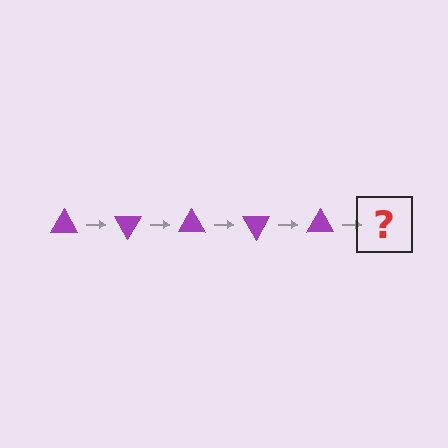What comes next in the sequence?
The next element should be a purple triangle rotated 300 degrees.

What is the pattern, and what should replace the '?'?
The pattern is that the triangle rotates 60 degrees each step. The '?' should be a purple triangle rotated 300 degrees.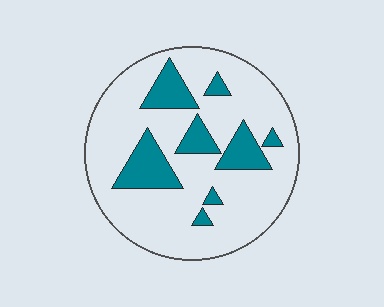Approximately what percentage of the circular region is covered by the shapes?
Approximately 20%.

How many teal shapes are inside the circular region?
8.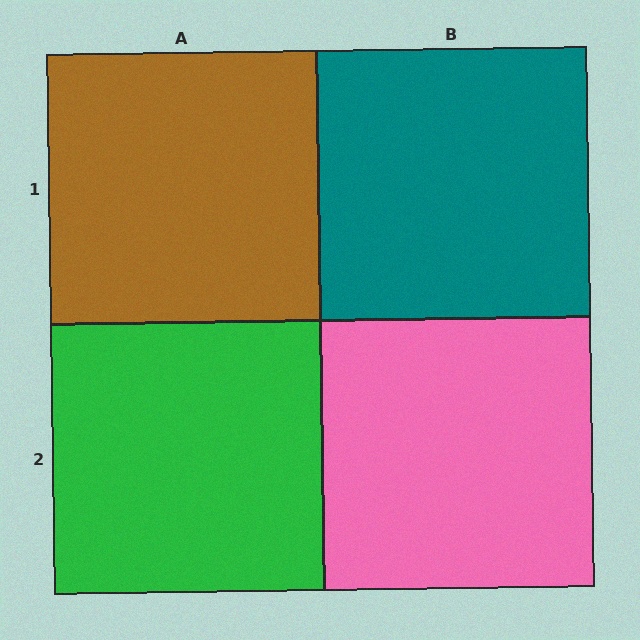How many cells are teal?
1 cell is teal.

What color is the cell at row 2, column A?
Green.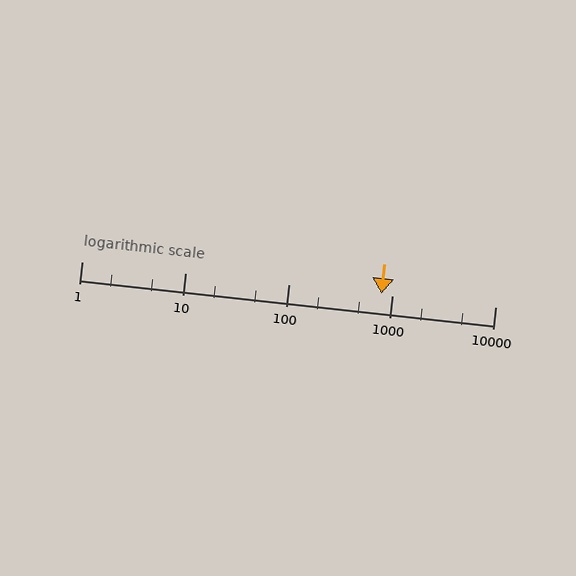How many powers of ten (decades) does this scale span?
The scale spans 4 decades, from 1 to 10000.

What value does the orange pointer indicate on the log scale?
The pointer indicates approximately 800.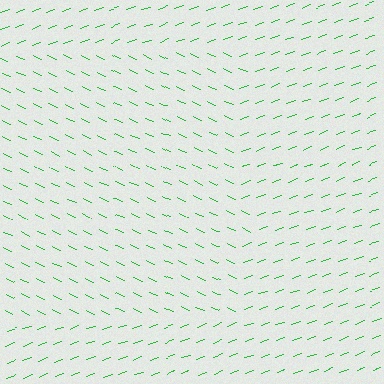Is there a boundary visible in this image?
Yes, there is a texture boundary formed by a change in line orientation.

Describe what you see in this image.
The image is filled with small green line segments. A rectangle region in the image has lines oriented differently from the surrounding lines, creating a visible texture boundary.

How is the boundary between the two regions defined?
The boundary is defined purely by a change in line orientation (approximately 45 degrees difference). All lines are the same color and thickness.